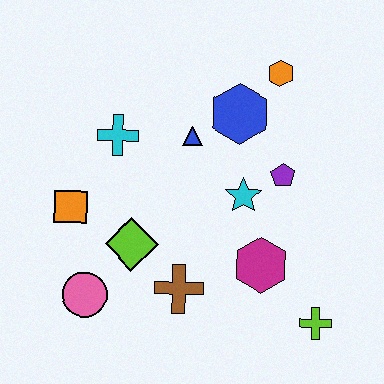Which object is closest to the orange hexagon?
The blue hexagon is closest to the orange hexagon.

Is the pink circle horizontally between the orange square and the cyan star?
Yes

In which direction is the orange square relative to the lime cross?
The orange square is to the left of the lime cross.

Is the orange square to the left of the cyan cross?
Yes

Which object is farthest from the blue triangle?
The lime cross is farthest from the blue triangle.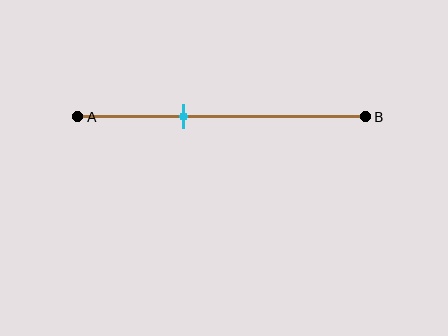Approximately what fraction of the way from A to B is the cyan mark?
The cyan mark is approximately 35% of the way from A to B.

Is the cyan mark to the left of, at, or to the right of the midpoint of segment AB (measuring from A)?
The cyan mark is to the left of the midpoint of segment AB.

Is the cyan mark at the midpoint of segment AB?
No, the mark is at about 35% from A, not at the 50% midpoint.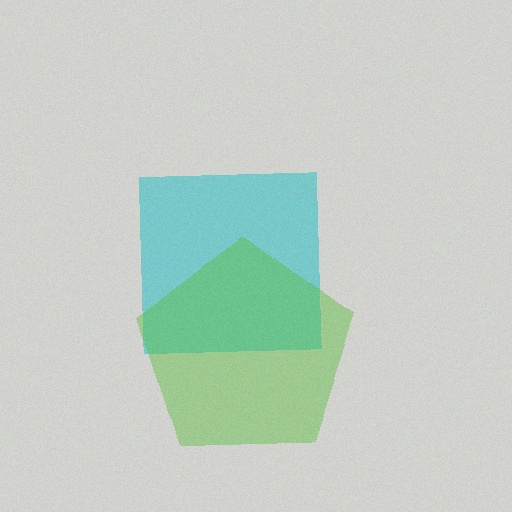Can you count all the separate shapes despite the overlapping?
Yes, there are 2 separate shapes.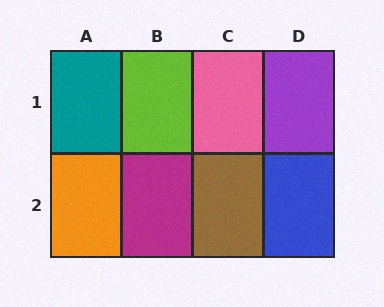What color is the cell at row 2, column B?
Magenta.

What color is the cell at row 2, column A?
Orange.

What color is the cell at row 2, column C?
Brown.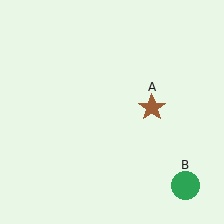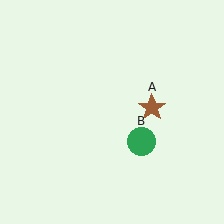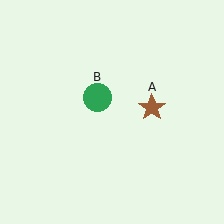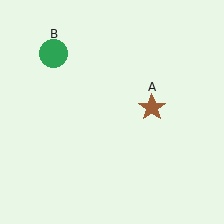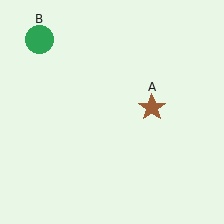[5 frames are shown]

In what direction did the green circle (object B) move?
The green circle (object B) moved up and to the left.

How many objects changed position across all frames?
1 object changed position: green circle (object B).